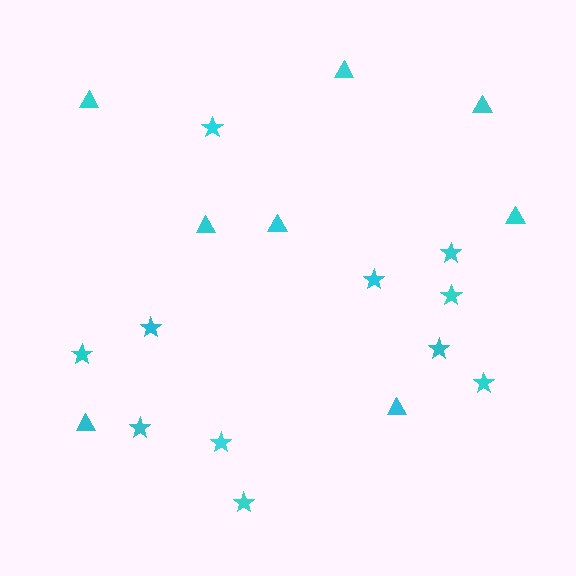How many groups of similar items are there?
There are 2 groups: one group of triangles (8) and one group of stars (11).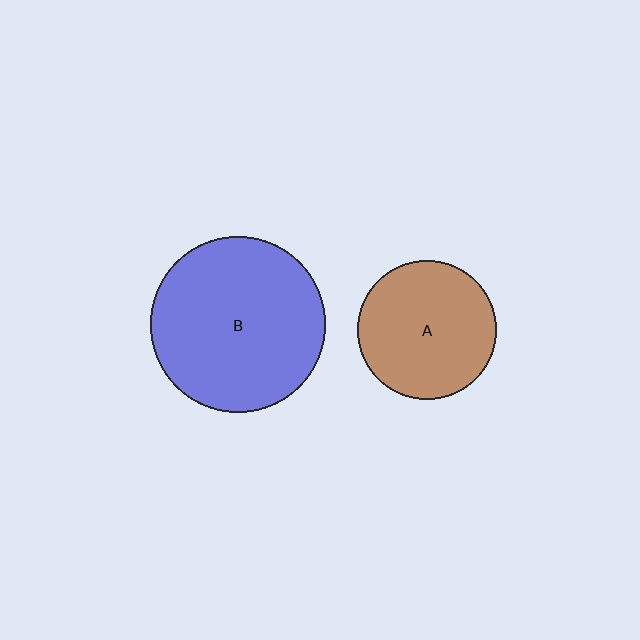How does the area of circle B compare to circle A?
Approximately 1.6 times.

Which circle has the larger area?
Circle B (blue).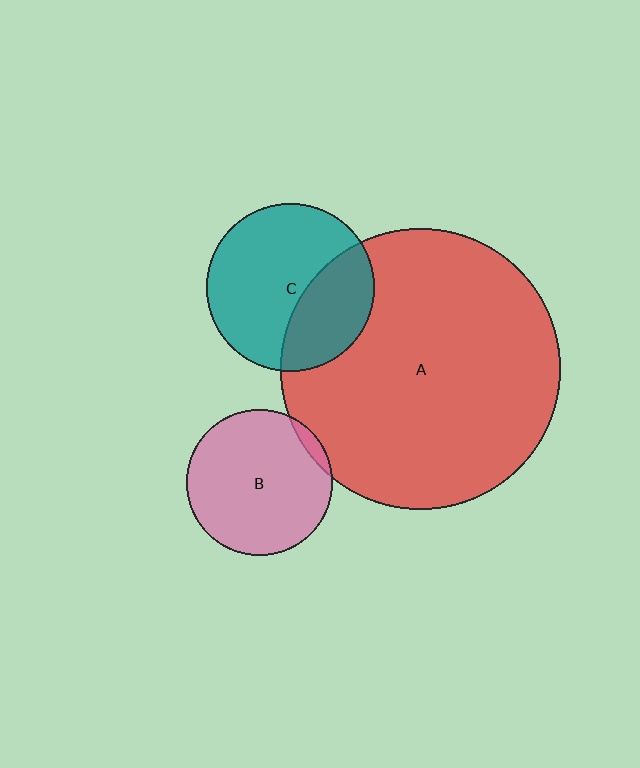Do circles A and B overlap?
Yes.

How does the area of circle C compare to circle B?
Approximately 1.3 times.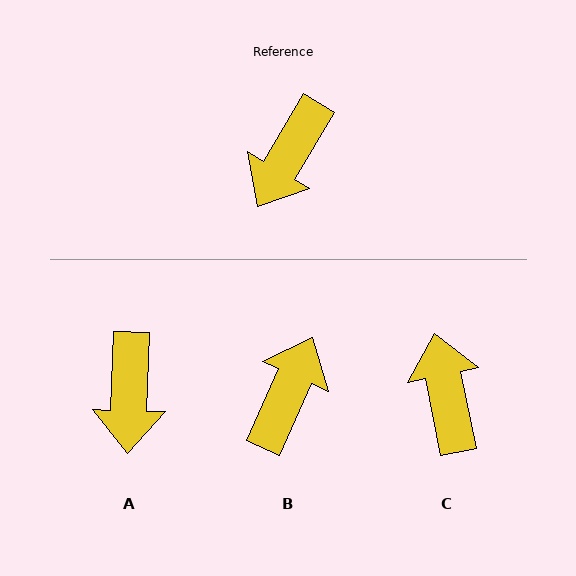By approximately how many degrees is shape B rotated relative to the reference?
Approximately 173 degrees clockwise.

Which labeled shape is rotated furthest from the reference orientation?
B, about 173 degrees away.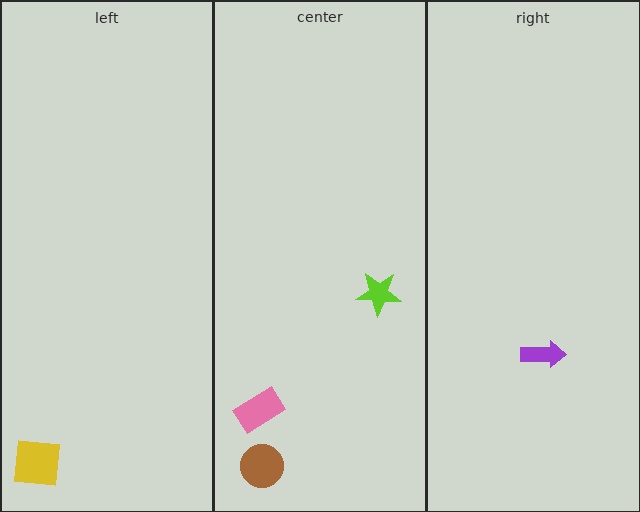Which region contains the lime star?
The center region.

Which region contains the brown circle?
The center region.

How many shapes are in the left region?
1.